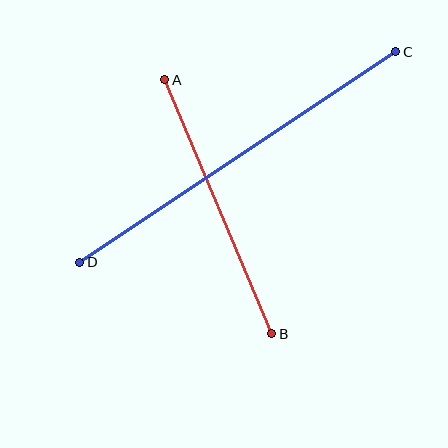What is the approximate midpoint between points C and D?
The midpoint is at approximately (238, 157) pixels.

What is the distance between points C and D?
The distance is approximately 380 pixels.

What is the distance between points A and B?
The distance is approximately 275 pixels.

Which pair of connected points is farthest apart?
Points C and D are farthest apart.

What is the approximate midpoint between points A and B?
The midpoint is at approximately (218, 207) pixels.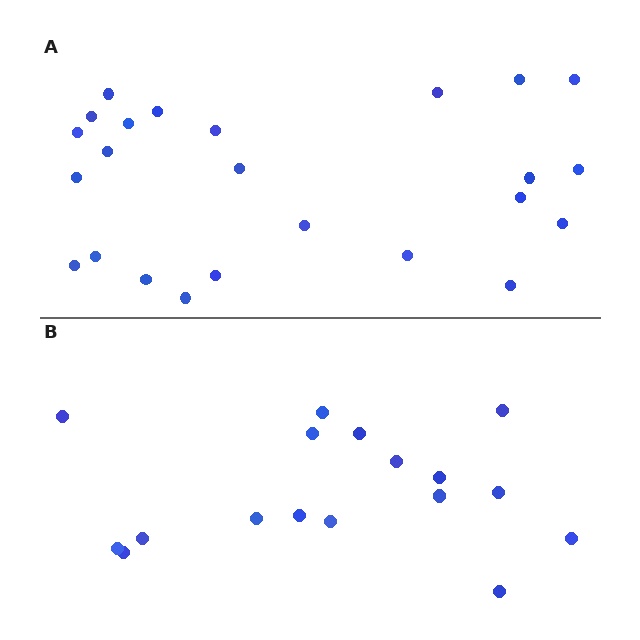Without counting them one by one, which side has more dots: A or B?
Region A (the top region) has more dots.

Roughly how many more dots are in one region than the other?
Region A has roughly 8 or so more dots than region B.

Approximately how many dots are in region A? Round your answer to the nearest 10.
About 20 dots. (The exact count is 24, which rounds to 20.)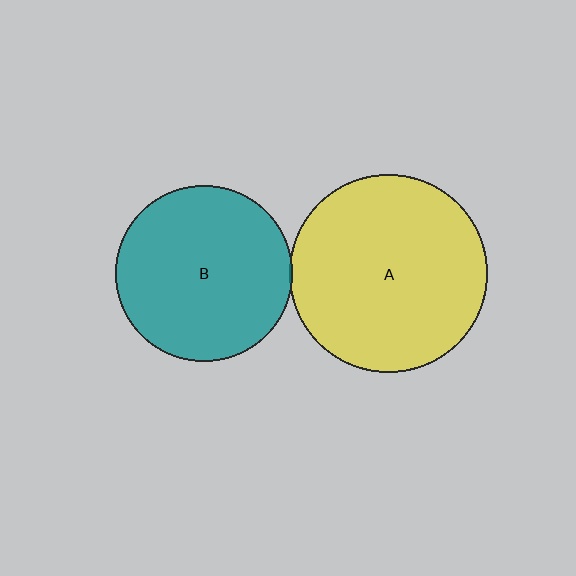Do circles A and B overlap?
Yes.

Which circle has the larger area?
Circle A (yellow).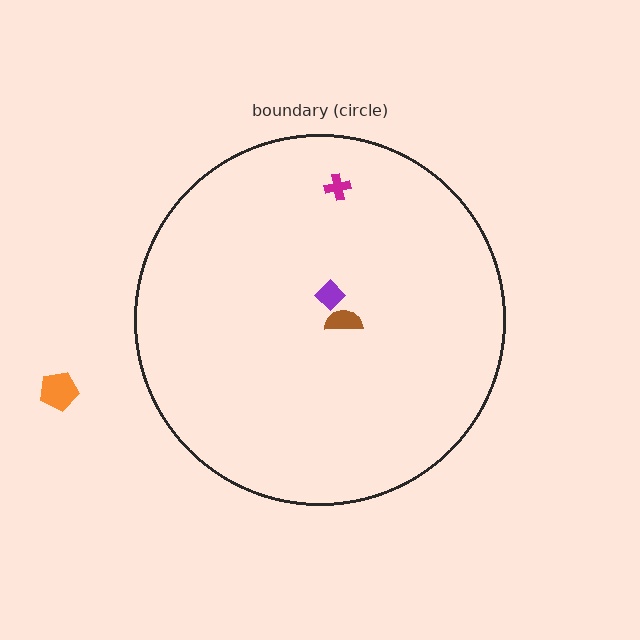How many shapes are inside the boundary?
3 inside, 1 outside.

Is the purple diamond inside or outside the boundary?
Inside.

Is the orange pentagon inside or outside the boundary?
Outside.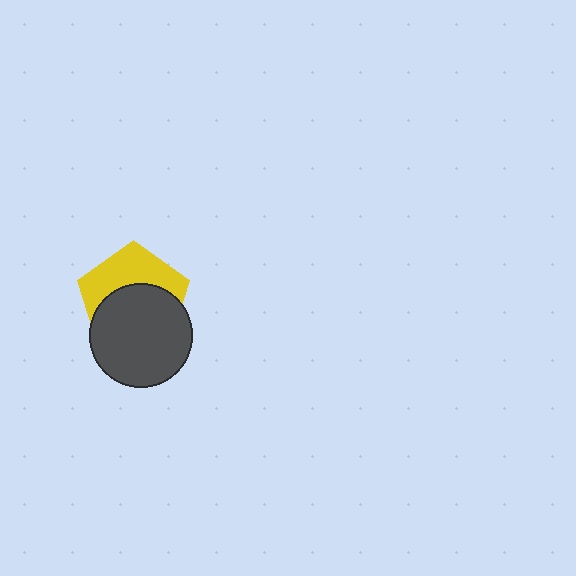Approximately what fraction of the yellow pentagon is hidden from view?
Roughly 56% of the yellow pentagon is hidden behind the dark gray circle.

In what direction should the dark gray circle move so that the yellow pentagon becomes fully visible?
The dark gray circle should move down. That is the shortest direction to clear the overlap and leave the yellow pentagon fully visible.